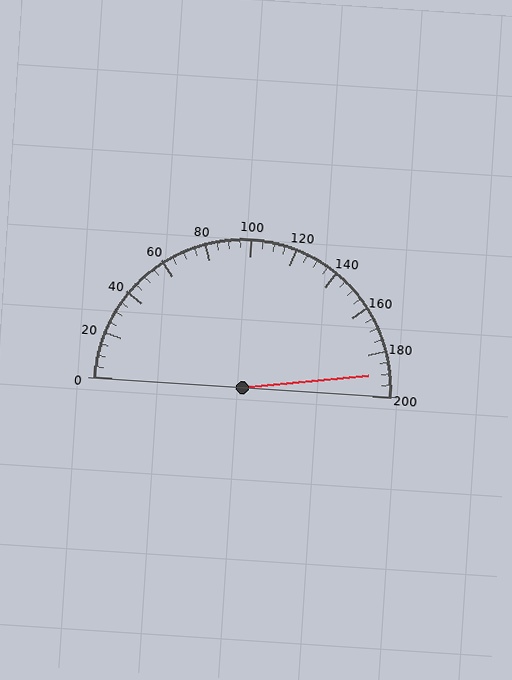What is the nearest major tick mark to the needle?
The nearest major tick mark is 200.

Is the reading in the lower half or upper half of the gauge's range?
The reading is in the upper half of the range (0 to 200).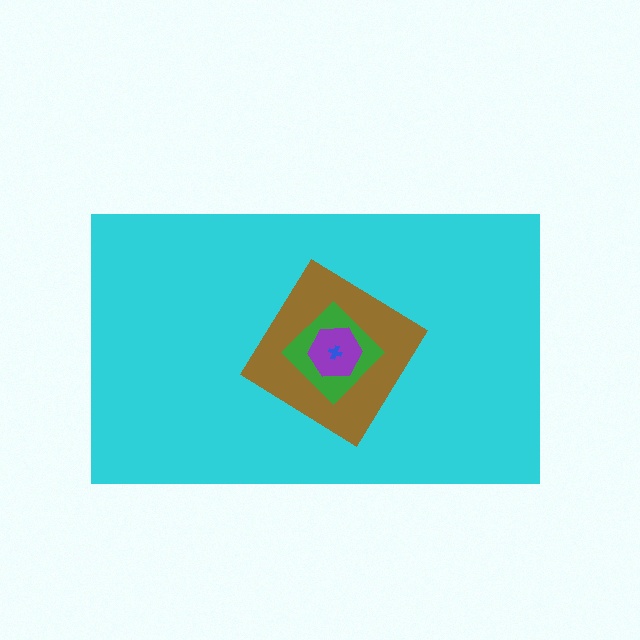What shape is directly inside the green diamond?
The purple hexagon.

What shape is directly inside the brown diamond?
The green diamond.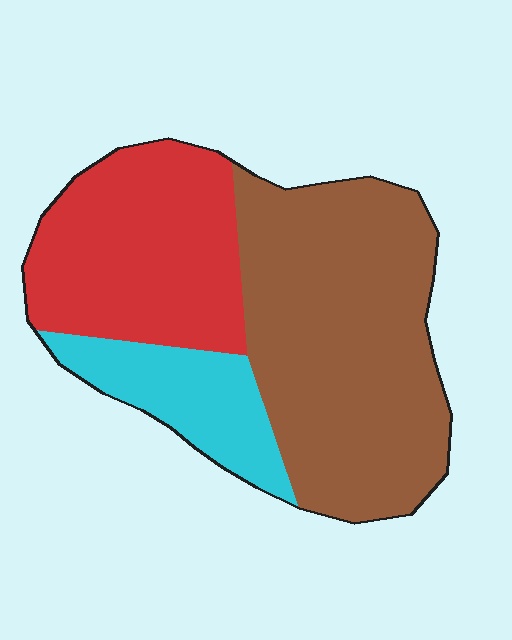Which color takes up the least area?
Cyan, at roughly 15%.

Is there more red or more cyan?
Red.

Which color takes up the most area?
Brown, at roughly 50%.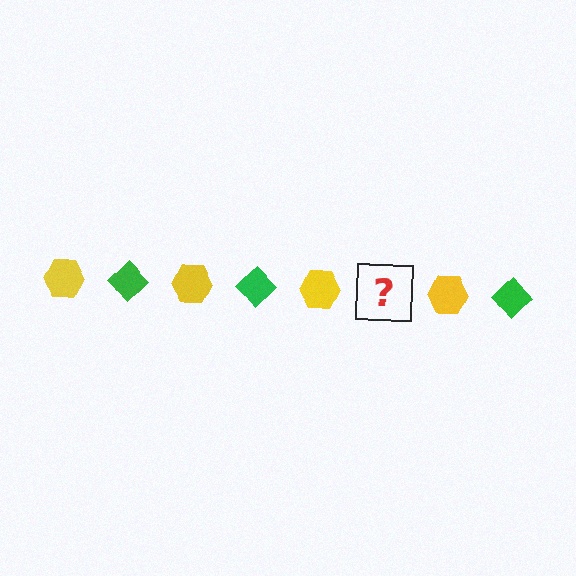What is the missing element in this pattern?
The missing element is a green diamond.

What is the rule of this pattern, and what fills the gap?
The rule is that the pattern alternates between yellow hexagon and green diamond. The gap should be filled with a green diamond.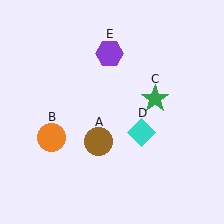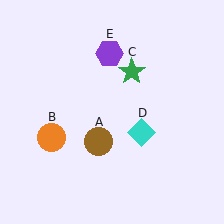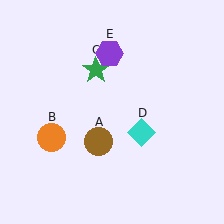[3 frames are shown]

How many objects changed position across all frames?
1 object changed position: green star (object C).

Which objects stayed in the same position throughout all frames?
Brown circle (object A) and orange circle (object B) and cyan diamond (object D) and purple hexagon (object E) remained stationary.